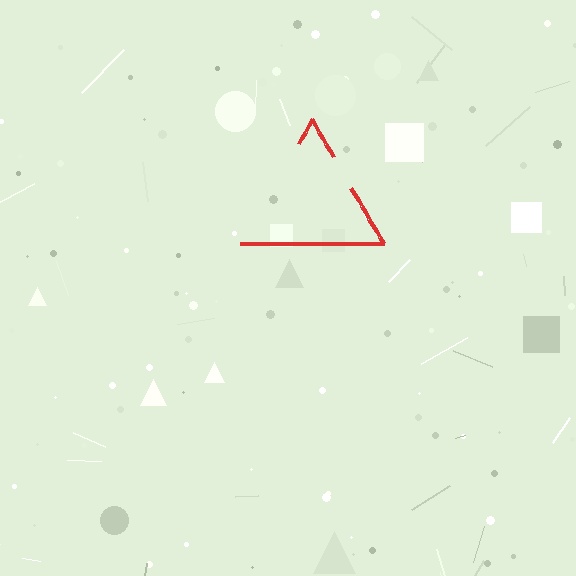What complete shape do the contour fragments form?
The contour fragments form a triangle.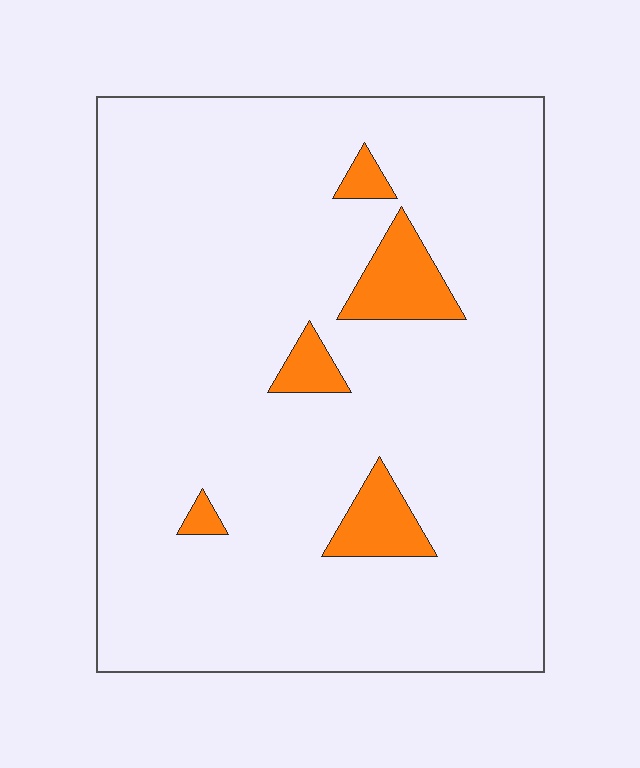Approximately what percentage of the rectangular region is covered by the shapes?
Approximately 10%.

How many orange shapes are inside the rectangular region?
5.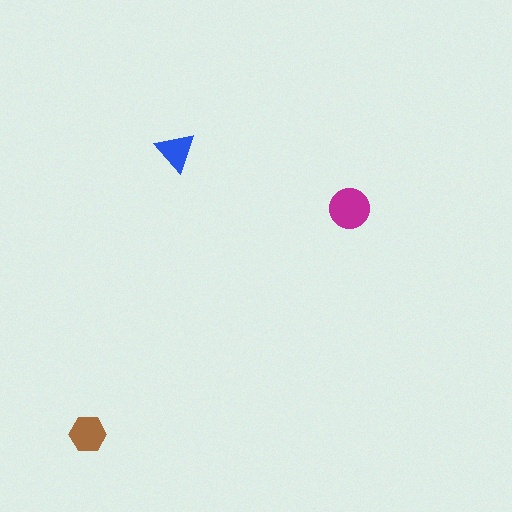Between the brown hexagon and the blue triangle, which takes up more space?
The brown hexagon.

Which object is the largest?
The magenta circle.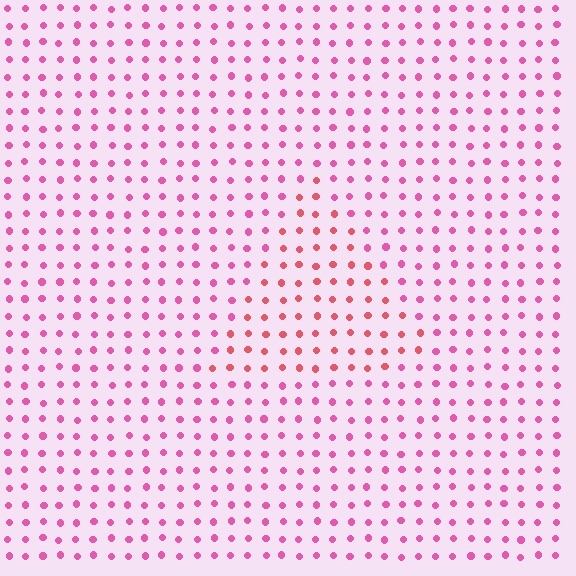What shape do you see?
I see a triangle.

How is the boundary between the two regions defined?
The boundary is defined purely by a slight shift in hue (about 29 degrees). Spacing, size, and orientation are identical on both sides.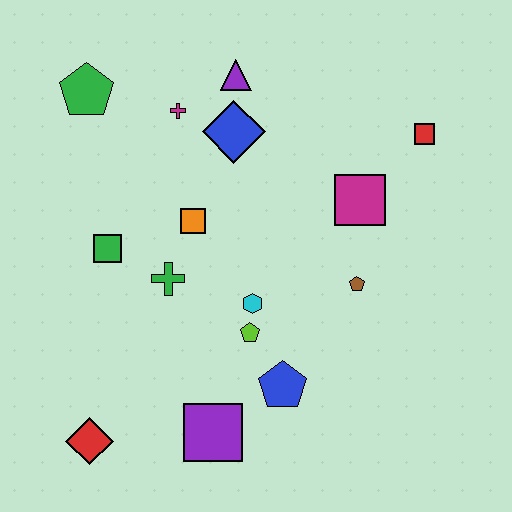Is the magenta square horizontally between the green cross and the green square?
No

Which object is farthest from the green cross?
The red square is farthest from the green cross.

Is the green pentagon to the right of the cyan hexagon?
No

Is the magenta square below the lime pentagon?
No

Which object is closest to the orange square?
The green cross is closest to the orange square.